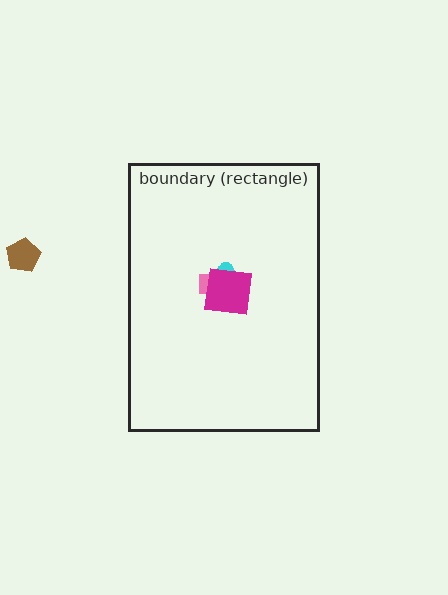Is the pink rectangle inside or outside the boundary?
Inside.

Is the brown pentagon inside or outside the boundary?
Outside.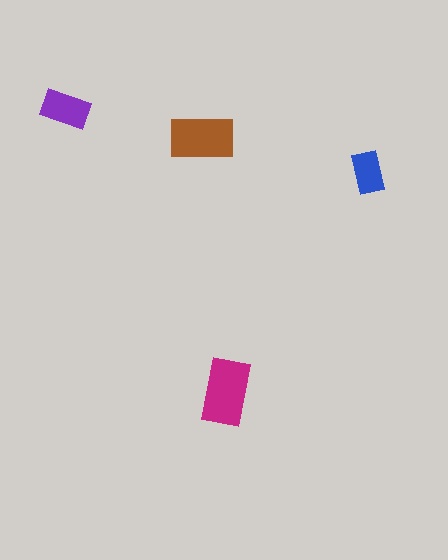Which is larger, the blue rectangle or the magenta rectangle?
The magenta one.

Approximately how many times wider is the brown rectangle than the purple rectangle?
About 1.5 times wider.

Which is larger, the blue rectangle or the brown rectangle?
The brown one.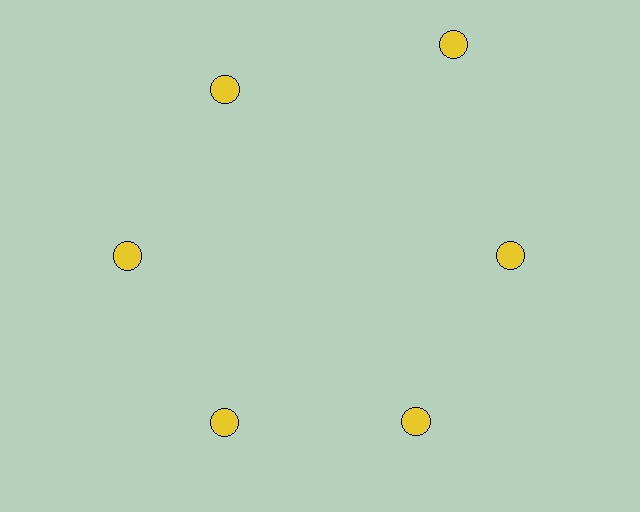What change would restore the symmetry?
The symmetry would be restored by moving it inward, back onto the ring so that all 6 circles sit at equal angles and equal distance from the center.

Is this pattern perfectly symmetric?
No. The 6 yellow circles are arranged in a ring, but one element near the 1 o'clock position is pushed outward from the center, breaking the 6-fold rotational symmetry.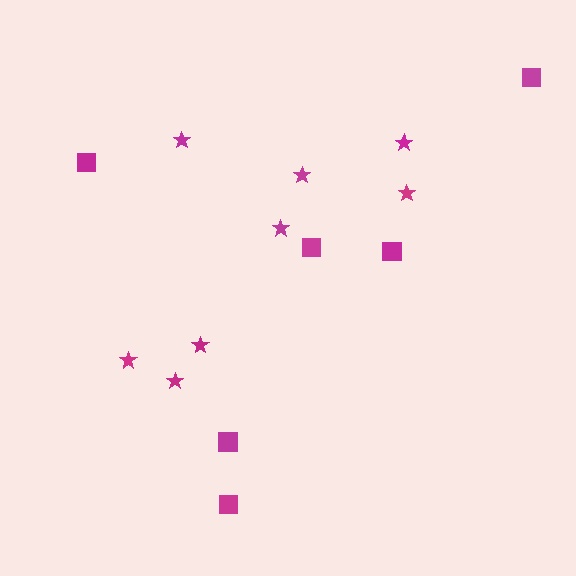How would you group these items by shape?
There are 2 groups: one group of squares (6) and one group of stars (8).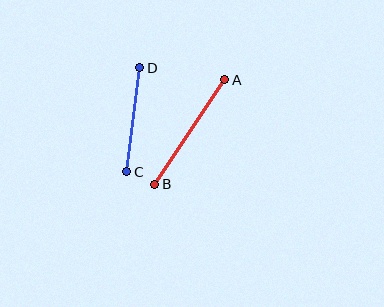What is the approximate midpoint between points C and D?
The midpoint is at approximately (133, 120) pixels.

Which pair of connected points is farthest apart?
Points A and B are farthest apart.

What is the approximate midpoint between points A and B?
The midpoint is at approximately (190, 132) pixels.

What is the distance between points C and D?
The distance is approximately 105 pixels.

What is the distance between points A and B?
The distance is approximately 126 pixels.